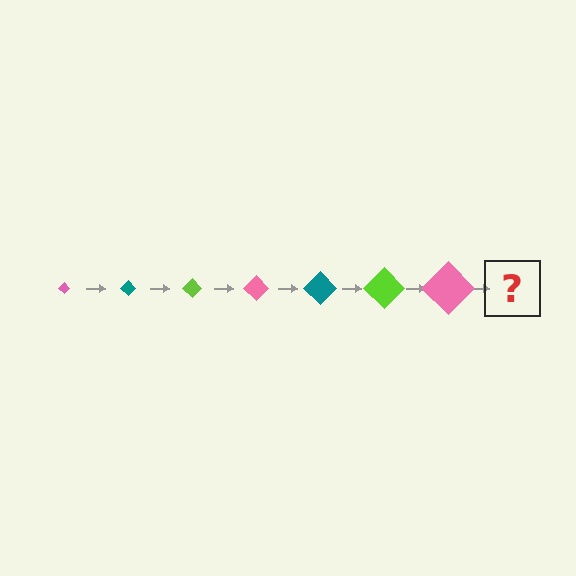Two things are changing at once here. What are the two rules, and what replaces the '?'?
The two rules are that the diamond grows larger each step and the color cycles through pink, teal, and lime. The '?' should be a teal diamond, larger than the previous one.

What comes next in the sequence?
The next element should be a teal diamond, larger than the previous one.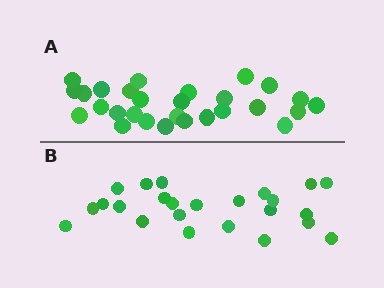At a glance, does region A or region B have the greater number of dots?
Region A (the top region) has more dots.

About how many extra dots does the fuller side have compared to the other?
Region A has about 4 more dots than region B.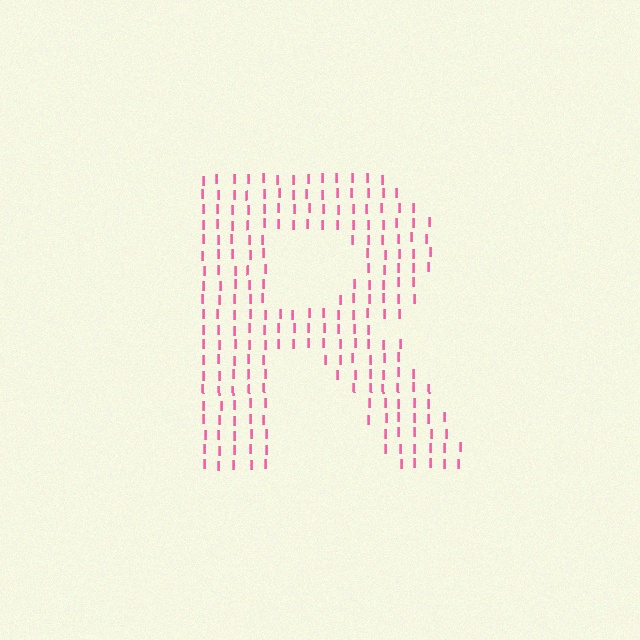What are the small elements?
The small elements are letter I's.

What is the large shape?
The large shape is the letter R.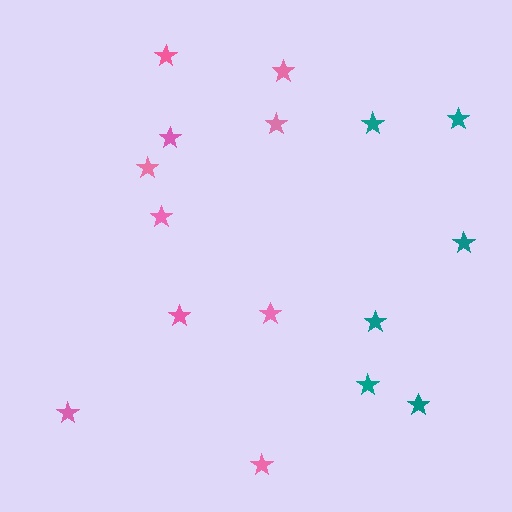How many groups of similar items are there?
There are 2 groups: one group of teal stars (6) and one group of pink stars (10).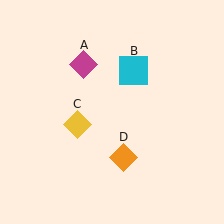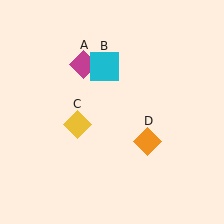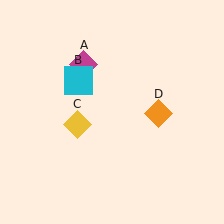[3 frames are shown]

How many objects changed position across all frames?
2 objects changed position: cyan square (object B), orange diamond (object D).